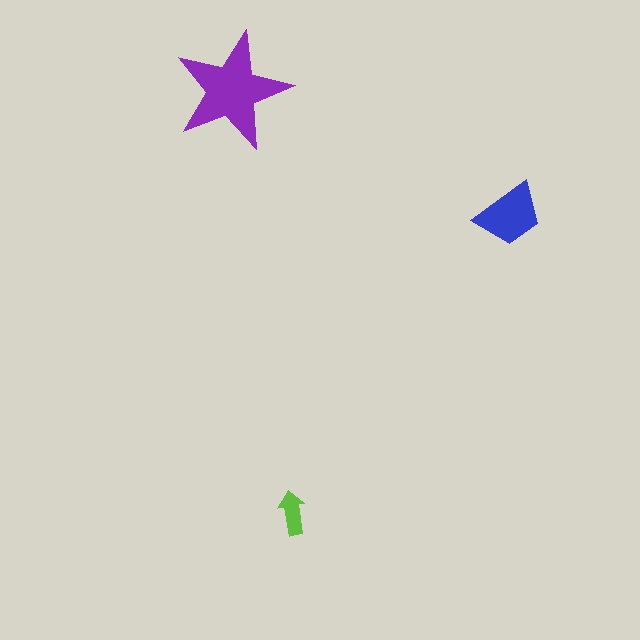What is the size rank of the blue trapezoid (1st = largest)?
2nd.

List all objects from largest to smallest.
The purple star, the blue trapezoid, the lime arrow.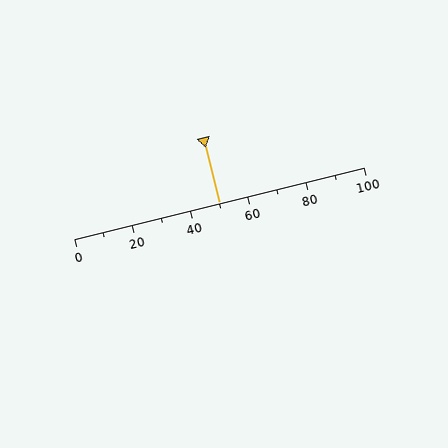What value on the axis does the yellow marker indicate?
The marker indicates approximately 50.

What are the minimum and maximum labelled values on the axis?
The axis runs from 0 to 100.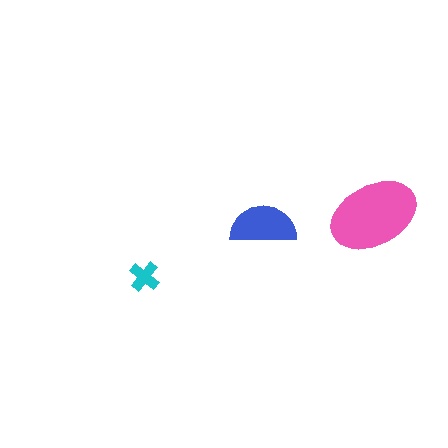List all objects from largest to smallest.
The pink ellipse, the blue semicircle, the cyan cross.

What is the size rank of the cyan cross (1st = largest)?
3rd.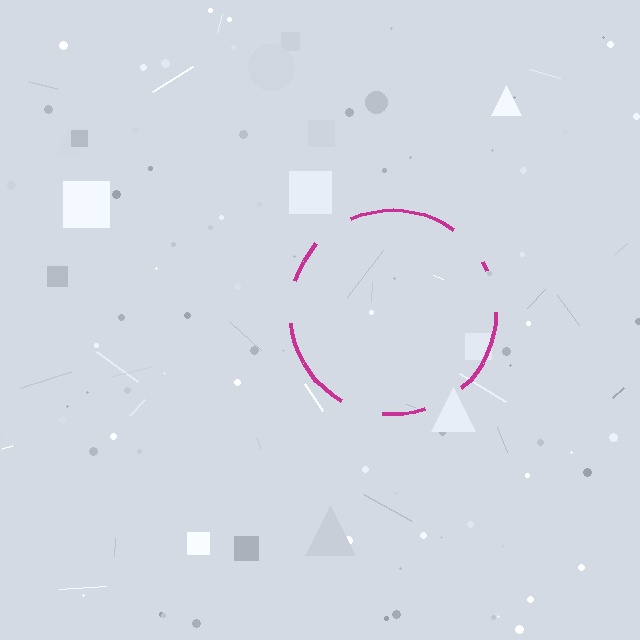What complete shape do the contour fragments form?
The contour fragments form a circle.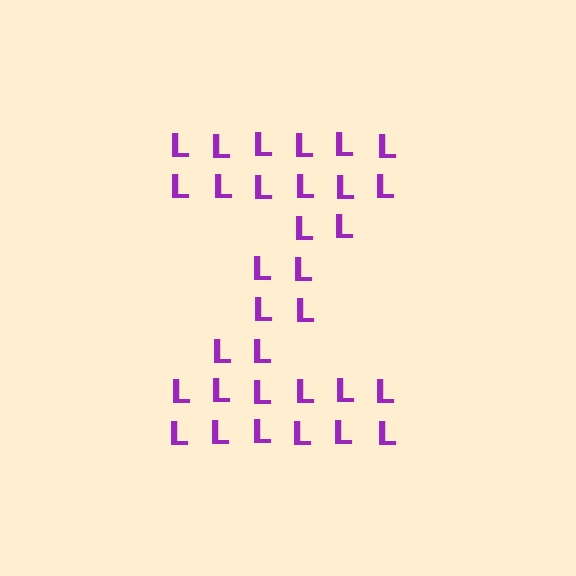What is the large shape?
The large shape is the letter Z.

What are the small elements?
The small elements are letter L's.